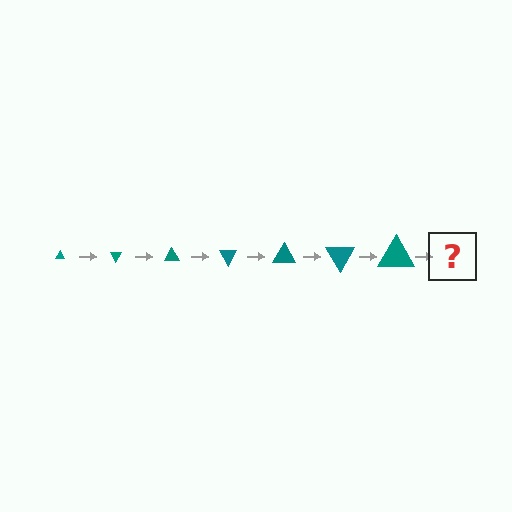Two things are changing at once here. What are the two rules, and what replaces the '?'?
The two rules are that the triangle grows larger each step and it rotates 60 degrees each step. The '?' should be a triangle, larger than the previous one and rotated 420 degrees from the start.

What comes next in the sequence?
The next element should be a triangle, larger than the previous one and rotated 420 degrees from the start.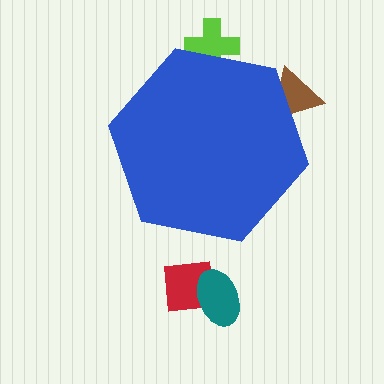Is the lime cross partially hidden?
Yes, the lime cross is partially hidden behind the blue hexagon.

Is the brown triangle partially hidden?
Yes, the brown triangle is partially hidden behind the blue hexagon.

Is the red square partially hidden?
No, the red square is fully visible.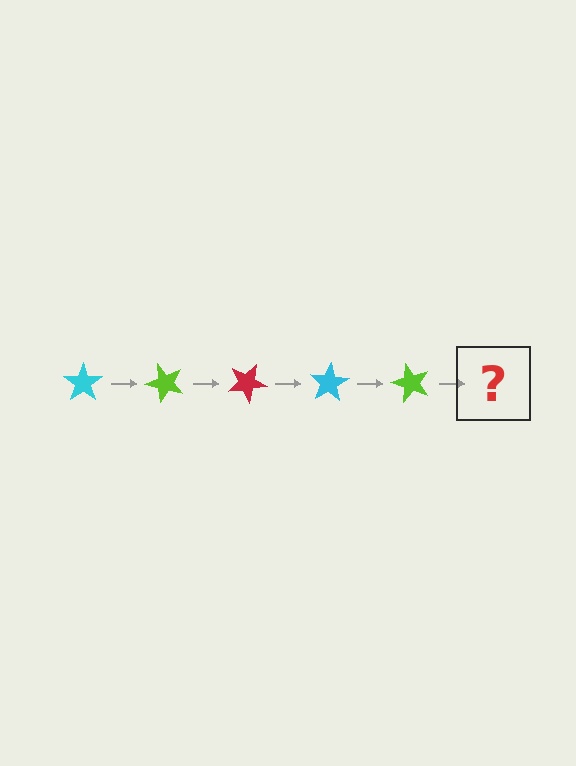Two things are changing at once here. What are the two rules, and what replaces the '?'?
The two rules are that it rotates 50 degrees each step and the color cycles through cyan, lime, and red. The '?' should be a red star, rotated 250 degrees from the start.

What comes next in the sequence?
The next element should be a red star, rotated 250 degrees from the start.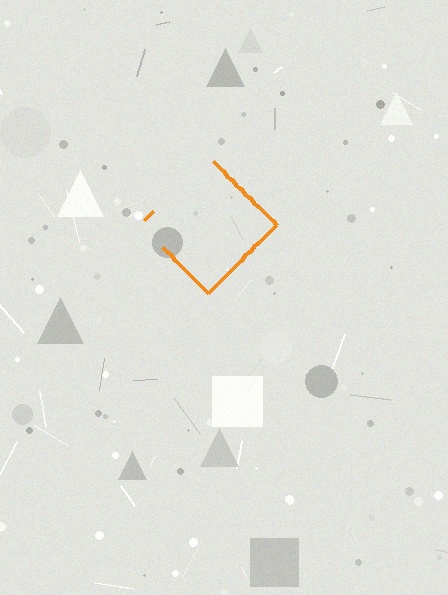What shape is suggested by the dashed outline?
The dashed outline suggests a diamond.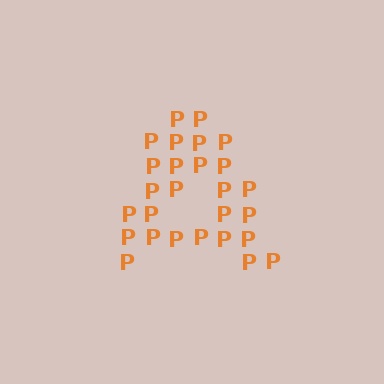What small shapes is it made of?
It is made of small letter P's.